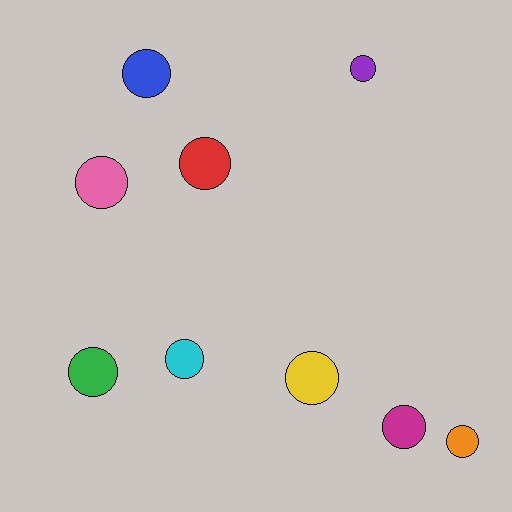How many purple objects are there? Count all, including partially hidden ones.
There is 1 purple object.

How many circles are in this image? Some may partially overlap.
There are 9 circles.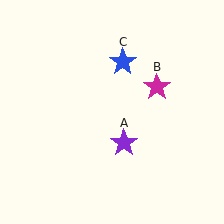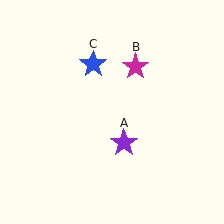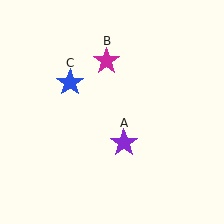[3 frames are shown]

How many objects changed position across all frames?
2 objects changed position: magenta star (object B), blue star (object C).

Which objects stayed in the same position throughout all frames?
Purple star (object A) remained stationary.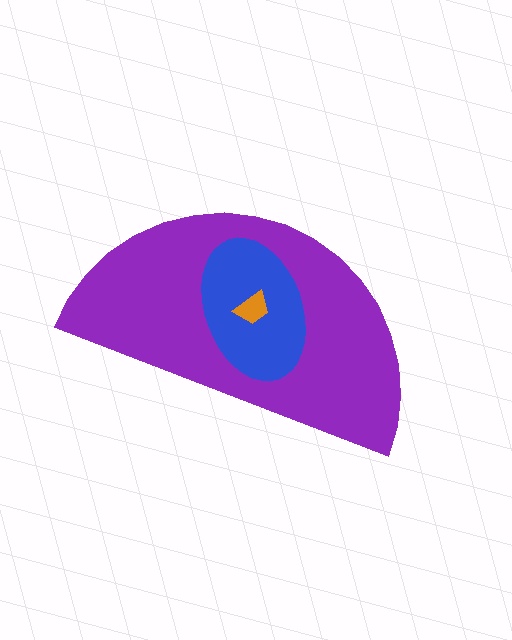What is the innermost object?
The orange trapezoid.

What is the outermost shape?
The purple semicircle.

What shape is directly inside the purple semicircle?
The blue ellipse.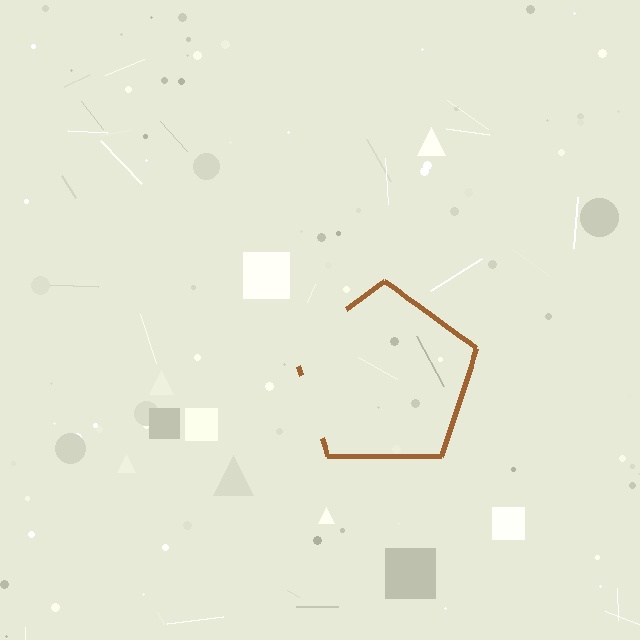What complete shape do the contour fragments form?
The contour fragments form a pentagon.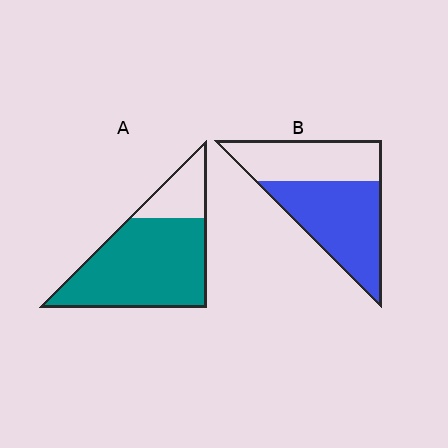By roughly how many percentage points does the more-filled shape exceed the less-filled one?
By roughly 20 percentage points (A over B).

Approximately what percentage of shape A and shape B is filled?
A is approximately 80% and B is approximately 55%.